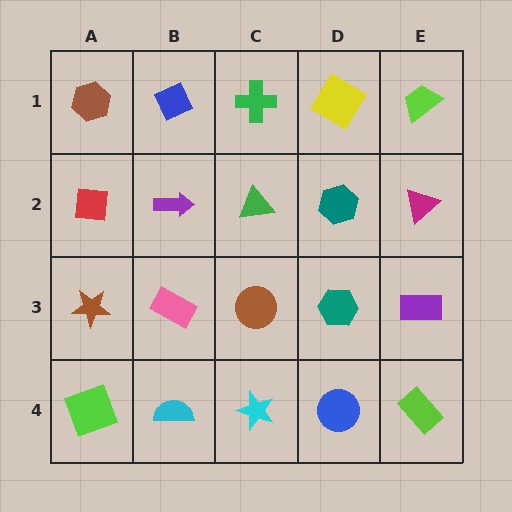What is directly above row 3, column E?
A magenta triangle.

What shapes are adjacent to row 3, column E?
A magenta triangle (row 2, column E), a lime rectangle (row 4, column E), a teal hexagon (row 3, column D).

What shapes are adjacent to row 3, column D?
A teal hexagon (row 2, column D), a blue circle (row 4, column D), a brown circle (row 3, column C), a purple rectangle (row 3, column E).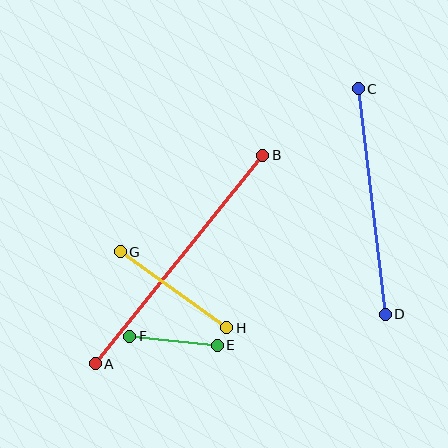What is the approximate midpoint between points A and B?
The midpoint is at approximately (179, 260) pixels.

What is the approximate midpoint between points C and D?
The midpoint is at approximately (372, 201) pixels.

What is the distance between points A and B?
The distance is approximately 267 pixels.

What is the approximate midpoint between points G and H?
The midpoint is at approximately (173, 290) pixels.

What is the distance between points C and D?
The distance is approximately 227 pixels.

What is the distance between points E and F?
The distance is approximately 88 pixels.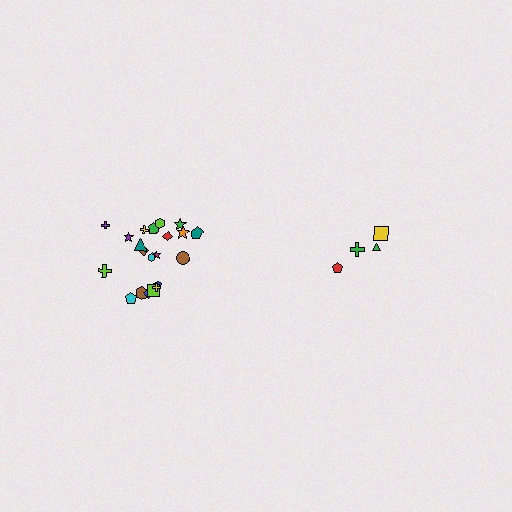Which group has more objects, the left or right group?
The left group.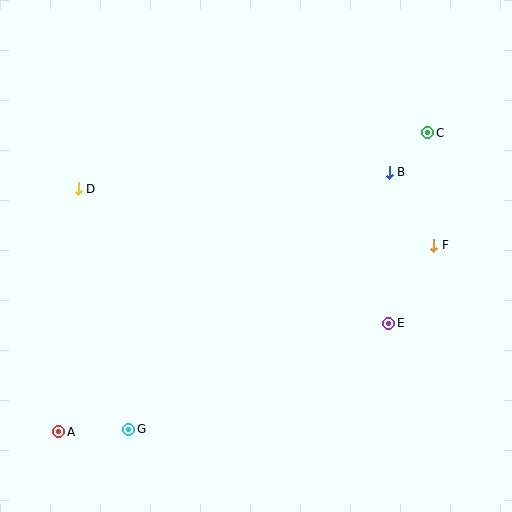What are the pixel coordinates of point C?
Point C is at (428, 133).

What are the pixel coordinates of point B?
Point B is at (389, 173).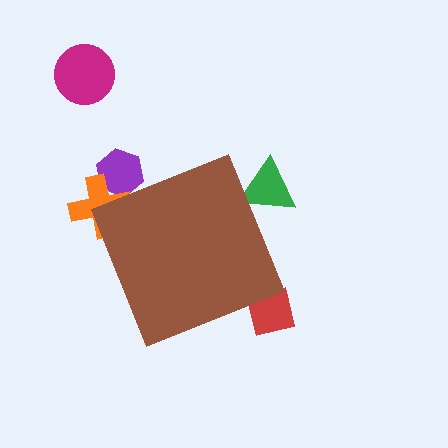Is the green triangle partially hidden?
Yes, the green triangle is partially hidden behind the brown diamond.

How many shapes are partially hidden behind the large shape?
4 shapes are partially hidden.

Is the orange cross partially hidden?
Yes, the orange cross is partially hidden behind the brown diamond.